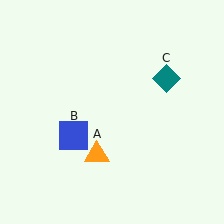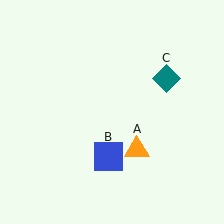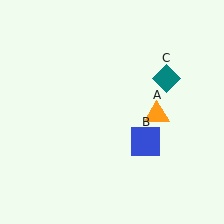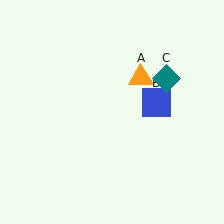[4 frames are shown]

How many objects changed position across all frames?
2 objects changed position: orange triangle (object A), blue square (object B).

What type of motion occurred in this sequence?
The orange triangle (object A), blue square (object B) rotated counterclockwise around the center of the scene.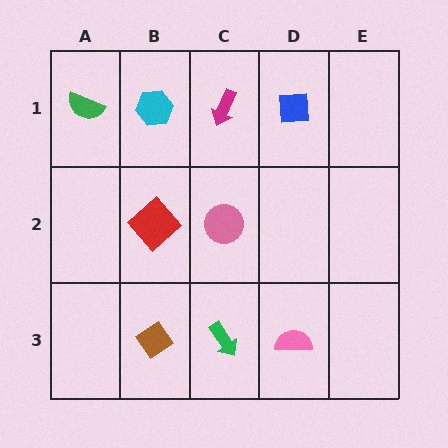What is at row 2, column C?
A pink circle.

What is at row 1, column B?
A cyan hexagon.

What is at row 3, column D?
A pink semicircle.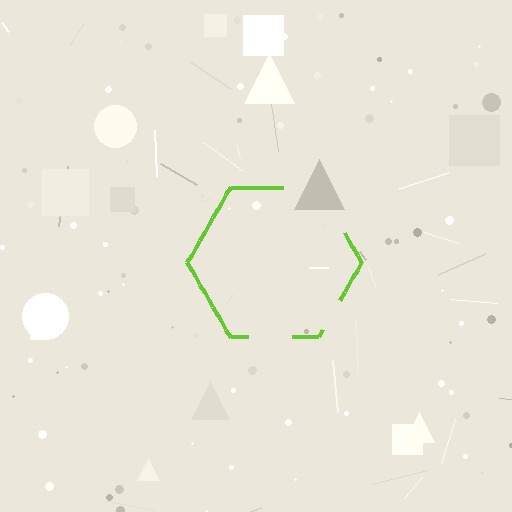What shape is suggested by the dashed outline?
The dashed outline suggests a hexagon.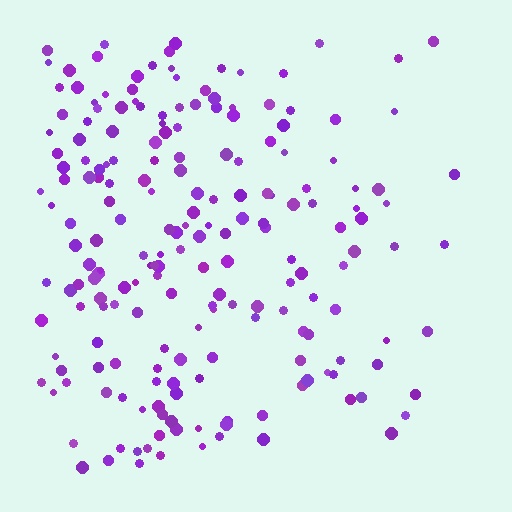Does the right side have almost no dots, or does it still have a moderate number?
Still a moderate number, just noticeably fewer than the left.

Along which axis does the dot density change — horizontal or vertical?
Horizontal.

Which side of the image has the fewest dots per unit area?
The right.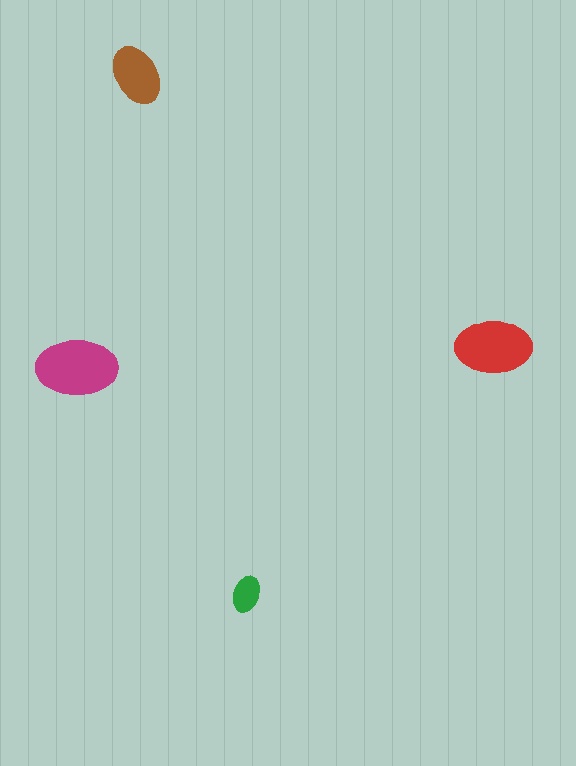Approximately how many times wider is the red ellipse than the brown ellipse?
About 1.5 times wider.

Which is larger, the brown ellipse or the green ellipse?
The brown one.